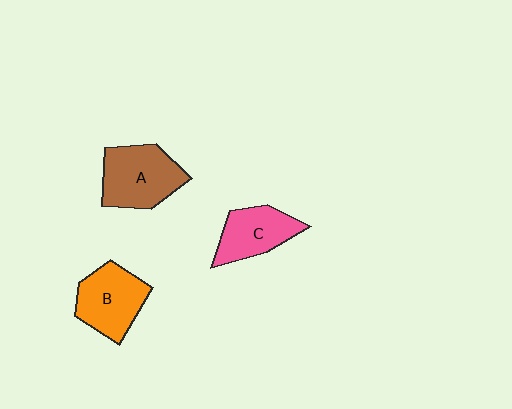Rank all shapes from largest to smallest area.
From largest to smallest: A (brown), B (orange), C (pink).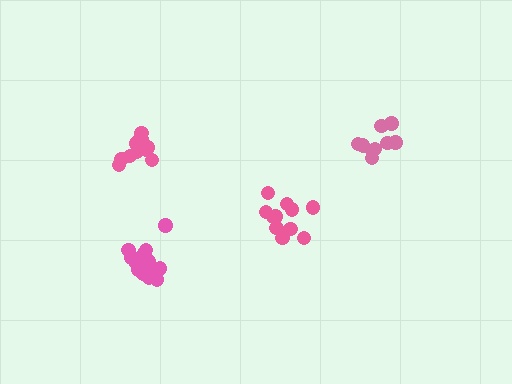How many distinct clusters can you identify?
There are 4 distinct clusters.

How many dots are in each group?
Group 1: 9 dots, Group 2: 14 dots, Group 3: 11 dots, Group 4: 11 dots (45 total).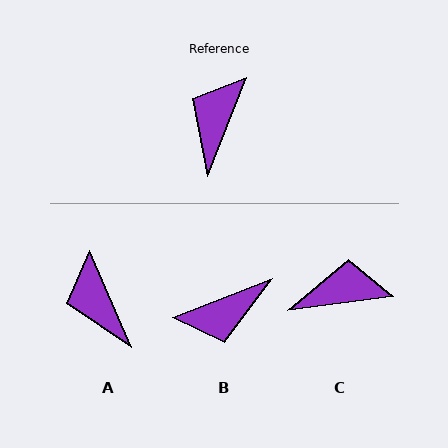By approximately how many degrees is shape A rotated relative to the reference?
Approximately 45 degrees counter-clockwise.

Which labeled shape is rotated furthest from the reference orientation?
B, about 133 degrees away.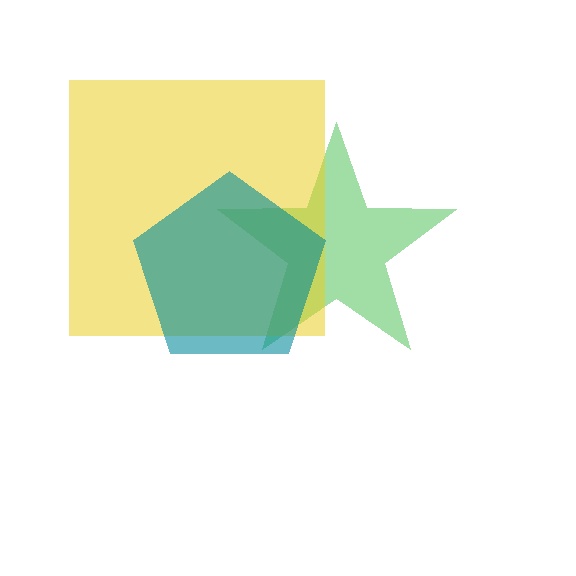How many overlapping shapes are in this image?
There are 3 overlapping shapes in the image.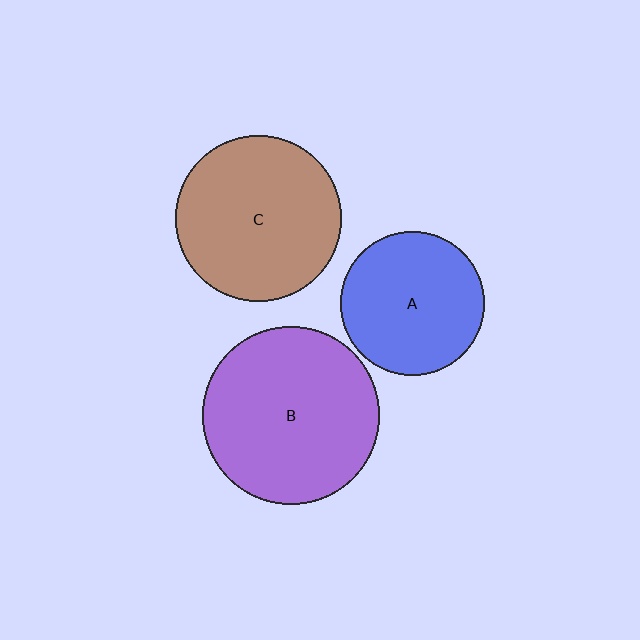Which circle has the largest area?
Circle B (purple).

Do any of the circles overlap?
No, none of the circles overlap.